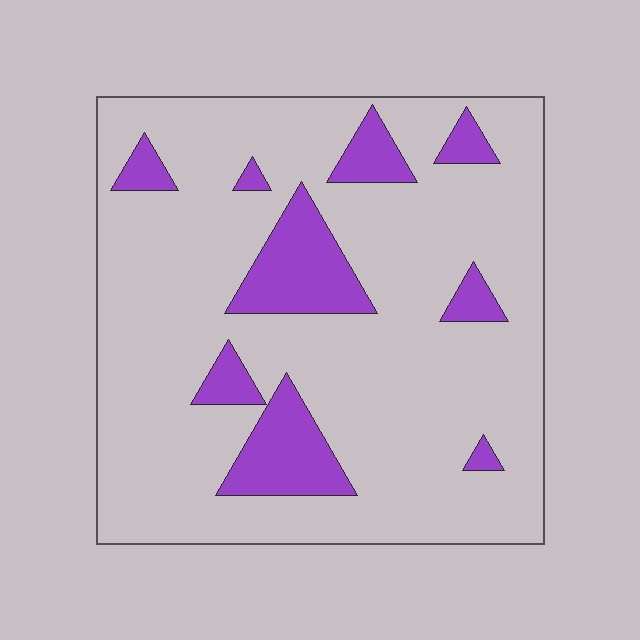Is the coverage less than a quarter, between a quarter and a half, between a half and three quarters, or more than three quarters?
Less than a quarter.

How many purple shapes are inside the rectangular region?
9.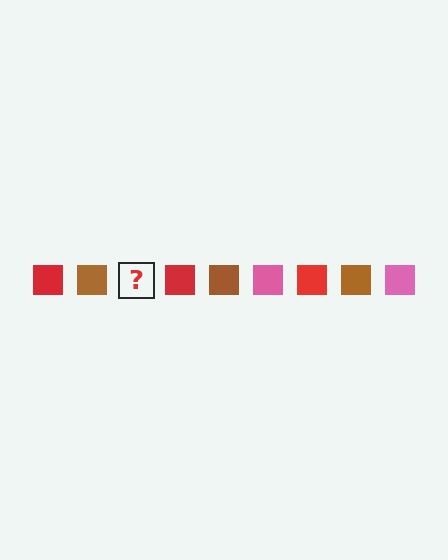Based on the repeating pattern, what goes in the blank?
The blank should be a pink square.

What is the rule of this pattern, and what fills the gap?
The rule is that the pattern cycles through red, brown, pink squares. The gap should be filled with a pink square.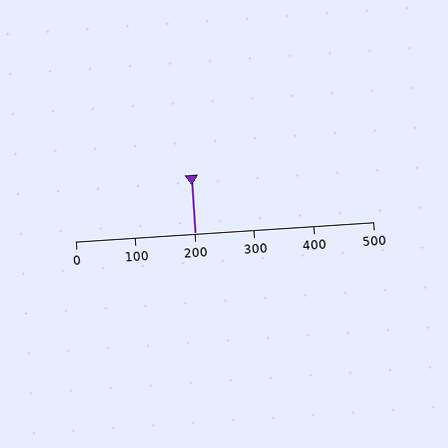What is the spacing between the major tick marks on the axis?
The major ticks are spaced 100 apart.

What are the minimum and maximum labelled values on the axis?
The axis runs from 0 to 500.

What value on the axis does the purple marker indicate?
The marker indicates approximately 200.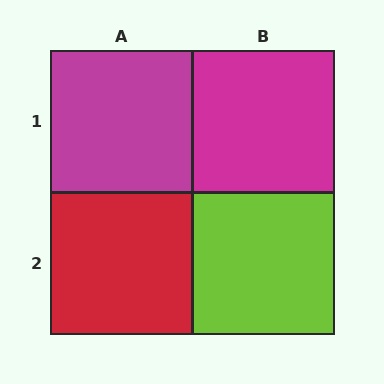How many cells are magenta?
2 cells are magenta.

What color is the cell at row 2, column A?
Red.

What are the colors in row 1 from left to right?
Magenta, magenta.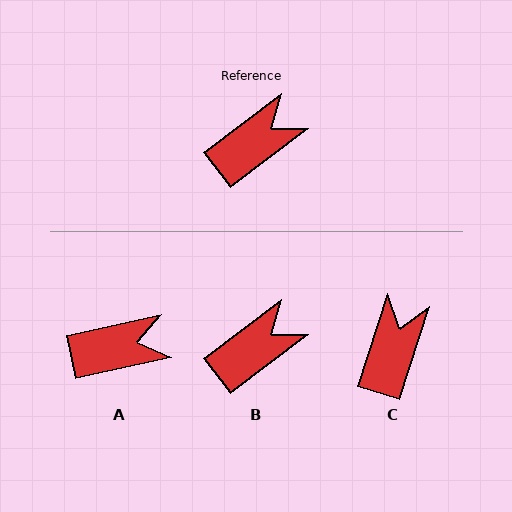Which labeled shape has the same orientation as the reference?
B.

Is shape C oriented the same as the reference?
No, it is off by about 35 degrees.